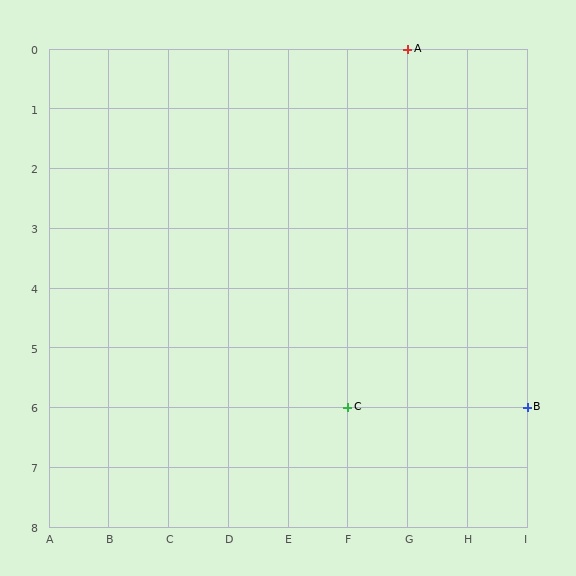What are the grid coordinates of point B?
Point B is at grid coordinates (I, 6).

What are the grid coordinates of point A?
Point A is at grid coordinates (G, 0).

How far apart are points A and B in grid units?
Points A and B are 2 columns and 6 rows apart (about 6.3 grid units diagonally).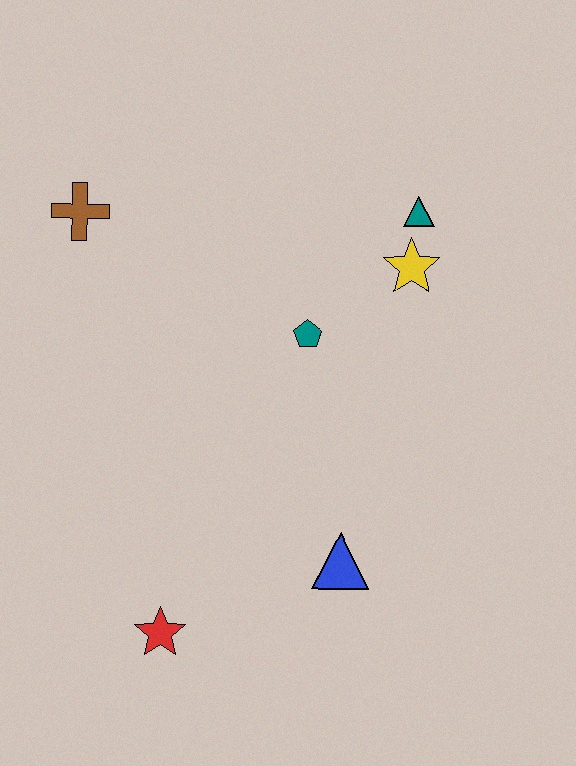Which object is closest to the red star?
The blue triangle is closest to the red star.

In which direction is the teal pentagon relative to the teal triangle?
The teal pentagon is below the teal triangle.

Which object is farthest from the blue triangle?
The brown cross is farthest from the blue triangle.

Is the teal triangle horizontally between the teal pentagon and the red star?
No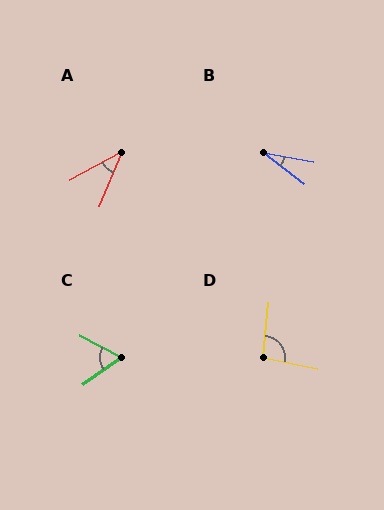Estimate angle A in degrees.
Approximately 40 degrees.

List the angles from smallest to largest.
B (27°), A (40°), C (63°), D (96°).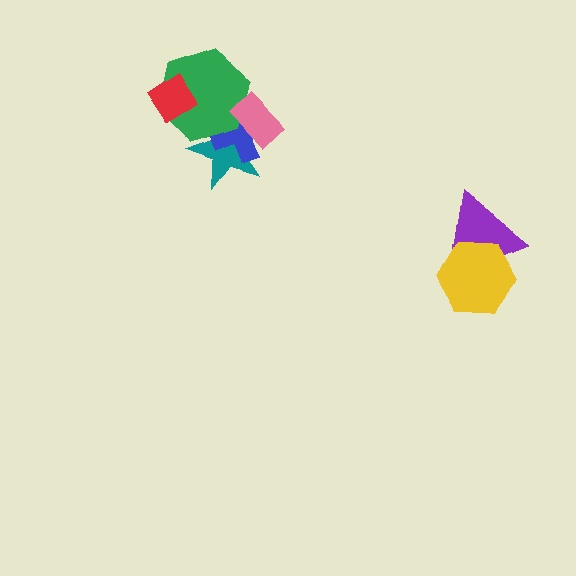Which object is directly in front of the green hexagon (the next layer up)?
The red diamond is directly in front of the green hexagon.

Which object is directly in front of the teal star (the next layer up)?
The blue cross is directly in front of the teal star.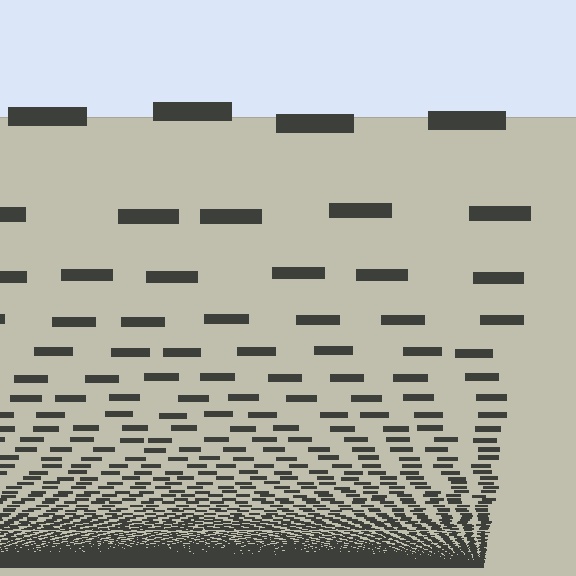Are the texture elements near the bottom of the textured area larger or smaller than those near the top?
Smaller. The gradient is inverted — elements near the bottom are smaller and denser.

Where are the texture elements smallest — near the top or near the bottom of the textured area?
Near the bottom.